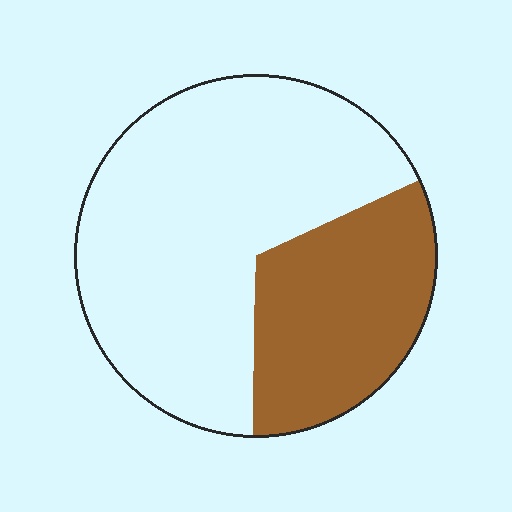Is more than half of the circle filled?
No.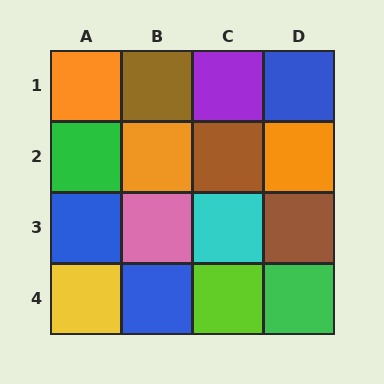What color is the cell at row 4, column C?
Lime.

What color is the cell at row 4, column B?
Blue.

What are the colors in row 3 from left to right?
Blue, pink, cyan, brown.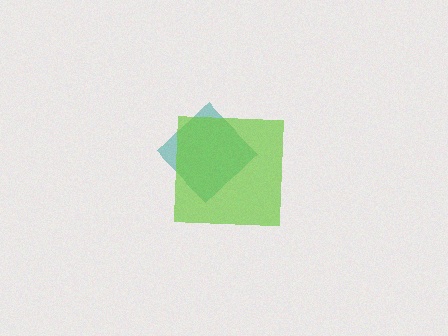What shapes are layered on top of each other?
The layered shapes are: a teal diamond, a lime square.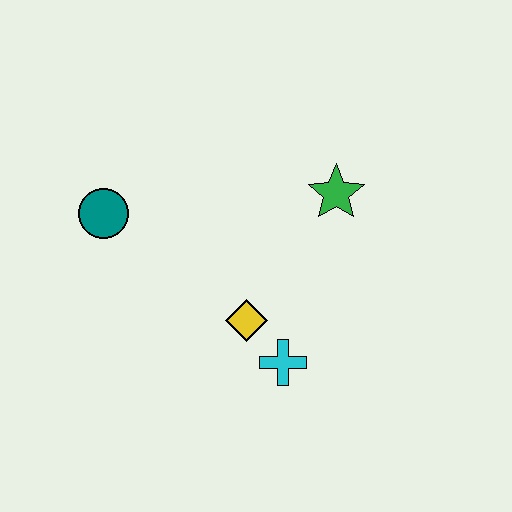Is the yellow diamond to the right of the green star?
No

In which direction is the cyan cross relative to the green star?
The cyan cross is below the green star.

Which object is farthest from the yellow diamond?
The teal circle is farthest from the yellow diamond.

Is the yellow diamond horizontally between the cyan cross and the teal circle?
Yes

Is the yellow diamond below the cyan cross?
No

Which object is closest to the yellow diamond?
The cyan cross is closest to the yellow diamond.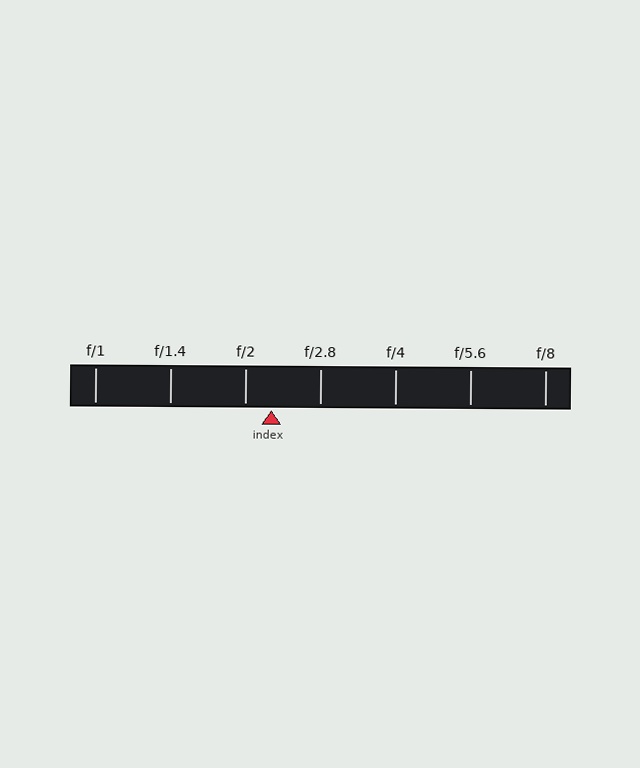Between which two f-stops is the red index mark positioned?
The index mark is between f/2 and f/2.8.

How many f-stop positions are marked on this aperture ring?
There are 7 f-stop positions marked.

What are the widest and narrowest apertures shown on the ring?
The widest aperture shown is f/1 and the narrowest is f/8.